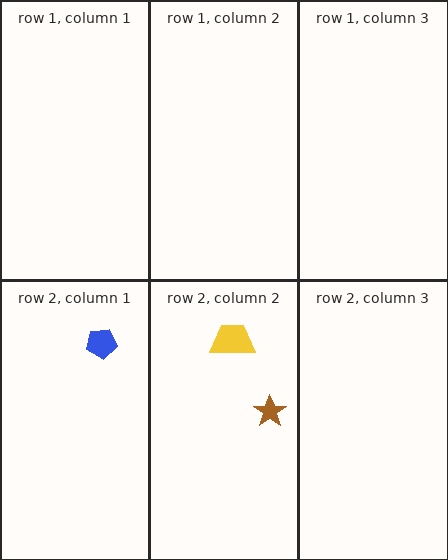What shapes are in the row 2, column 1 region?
The blue pentagon.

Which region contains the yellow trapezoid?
The row 2, column 2 region.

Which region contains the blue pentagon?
The row 2, column 1 region.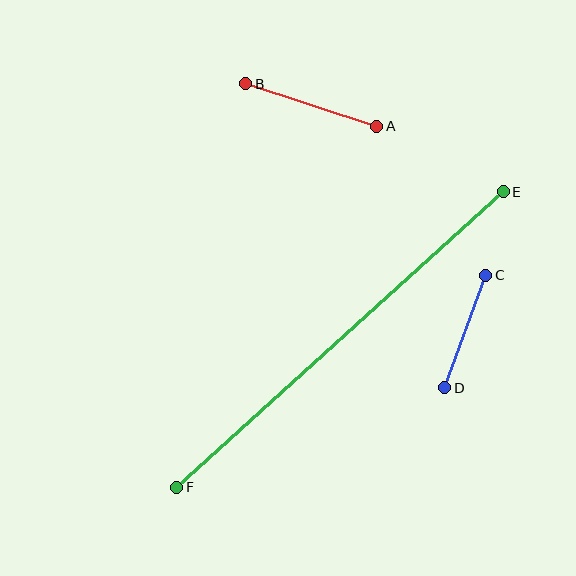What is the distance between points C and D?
The distance is approximately 120 pixels.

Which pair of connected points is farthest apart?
Points E and F are farthest apart.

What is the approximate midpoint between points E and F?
The midpoint is at approximately (340, 339) pixels.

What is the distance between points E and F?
The distance is approximately 441 pixels.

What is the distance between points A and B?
The distance is approximately 138 pixels.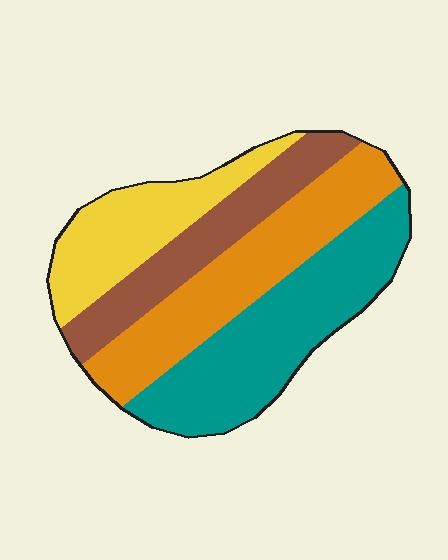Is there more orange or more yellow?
Orange.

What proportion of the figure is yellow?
Yellow covers 20% of the figure.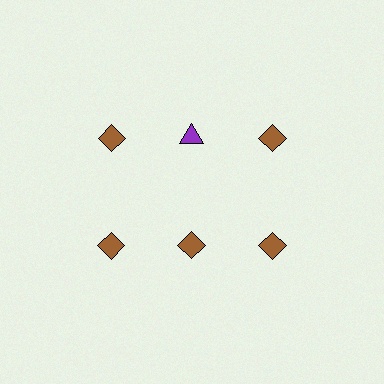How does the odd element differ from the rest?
It differs in both color (purple instead of brown) and shape (triangle instead of diamond).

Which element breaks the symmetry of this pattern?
The purple triangle in the top row, second from left column breaks the symmetry. All other shapes are brown diamonds.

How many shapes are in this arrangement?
There are 6 shapes arranged in a grid pattern.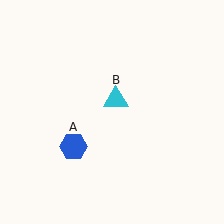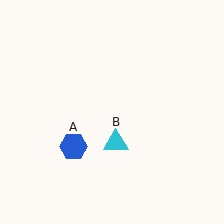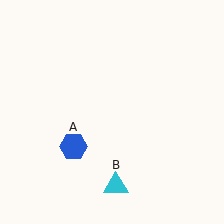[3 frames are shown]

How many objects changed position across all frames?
1 object changed position: cyan triangle (object B).